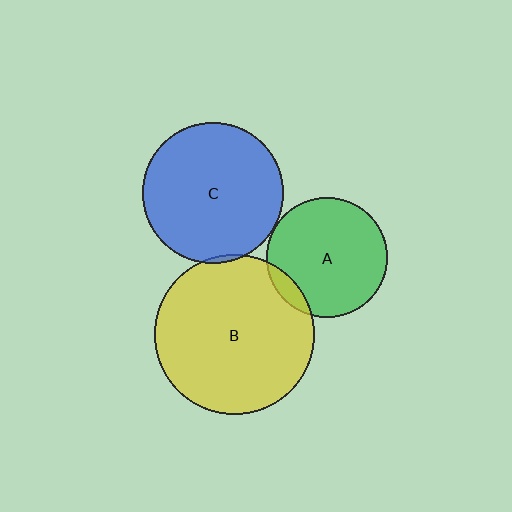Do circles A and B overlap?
Yes.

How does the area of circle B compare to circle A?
Approximately 1.8 times.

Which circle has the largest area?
Circle B (yellow).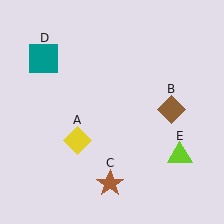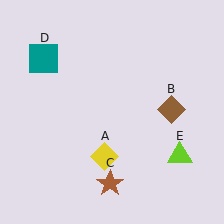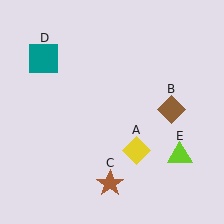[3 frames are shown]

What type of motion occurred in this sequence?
The yellow diamond (object A) rotated counterclockwise around the center of the scene.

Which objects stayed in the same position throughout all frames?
Brown diamond (object B) and brown star (object C) and teal square (object D) and lime triangle (object E) remained stationary.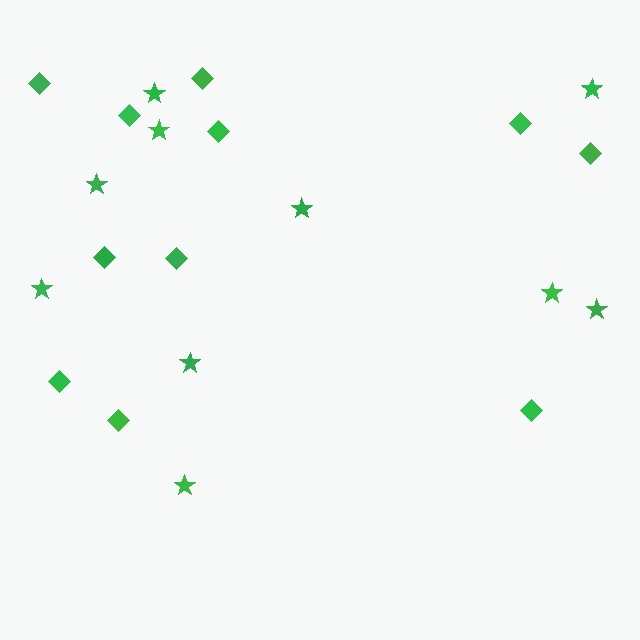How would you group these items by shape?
There are 2 groups: one group of diamonds (11) and one group of stars (10).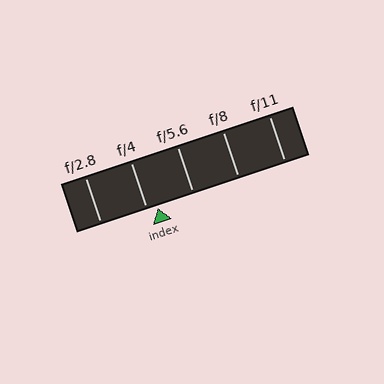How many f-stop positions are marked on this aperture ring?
There are 5 f-stop positions marked.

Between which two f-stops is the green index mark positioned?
The index mark is between f/4 and f/5.6.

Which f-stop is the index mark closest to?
The index mark is closest to f/4.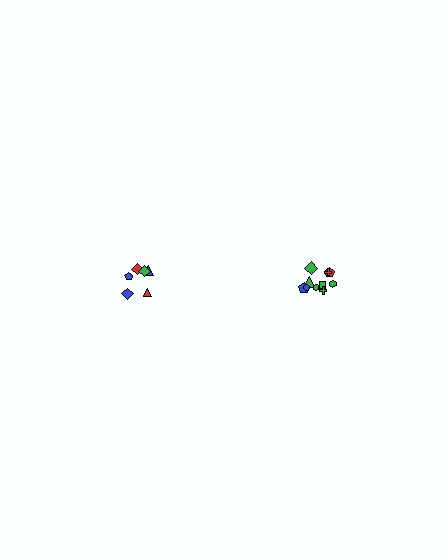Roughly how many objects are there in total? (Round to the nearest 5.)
Roughly 15 objects in total.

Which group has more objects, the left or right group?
The right group.